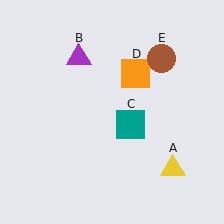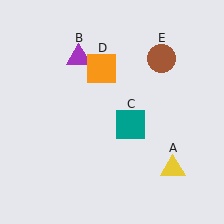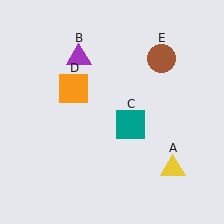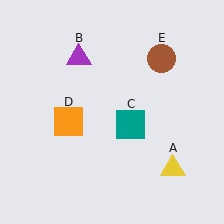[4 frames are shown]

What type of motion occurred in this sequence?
The orange square (object D) rotated counterclockwise around the center of the scene.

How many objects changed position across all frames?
1 object changed position: orange square (object D).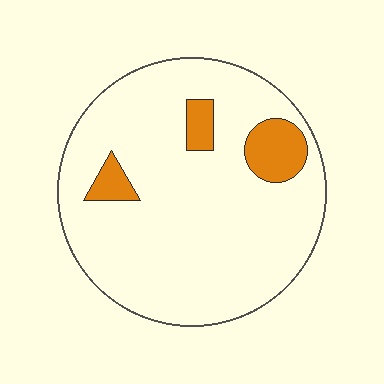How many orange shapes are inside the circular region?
3.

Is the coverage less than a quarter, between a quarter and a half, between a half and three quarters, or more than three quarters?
Less than a quarter.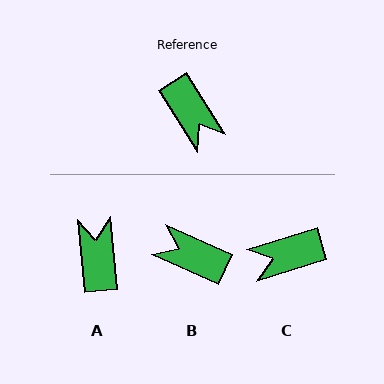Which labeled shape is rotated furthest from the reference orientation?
A, about 154 degrees away.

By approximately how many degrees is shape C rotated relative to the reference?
Approximately 105 degrees clockwise.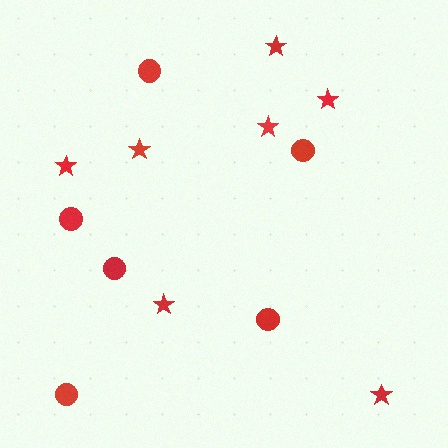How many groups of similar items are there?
There are 2 groups: one group of circles (6) and one group of stars (7).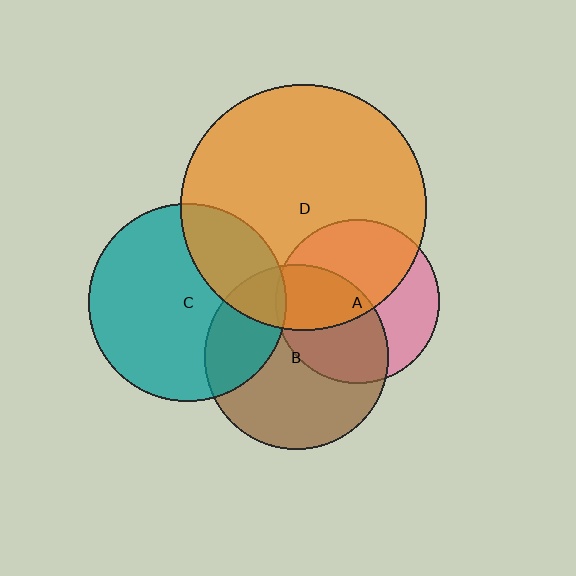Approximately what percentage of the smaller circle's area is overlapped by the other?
Approximately 55%.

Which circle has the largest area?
Circle D (orange).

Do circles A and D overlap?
Yes.